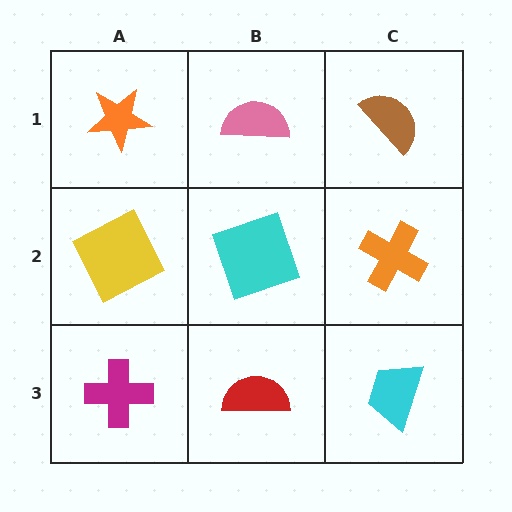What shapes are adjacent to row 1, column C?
An orange cross (row 2, column C), a pink semicircle (row 1, column B).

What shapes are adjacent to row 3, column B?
A cyan square (row 2, column B), a magenta cross (row 3, column A), a cyan trapezoid (row 3, column C).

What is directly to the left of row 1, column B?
An orange star.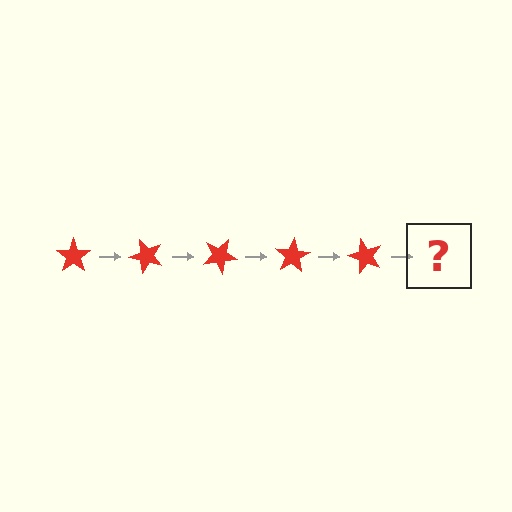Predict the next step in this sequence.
The next step is a red star rotated 250 degrees.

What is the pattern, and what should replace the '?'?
The pattern is that the star rotates 50 degrees each step. The '?' should be a red star rotated 250 degrees.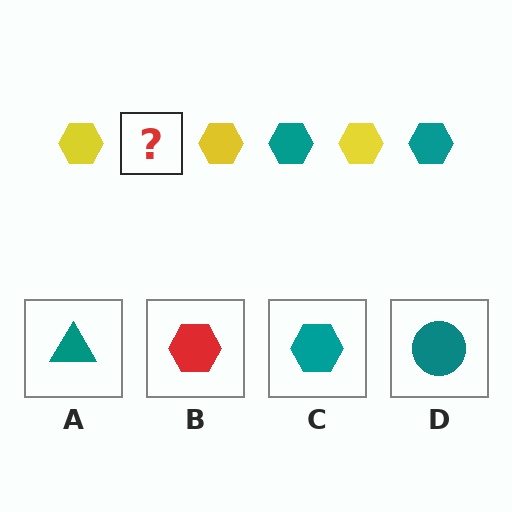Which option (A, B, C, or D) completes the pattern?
C.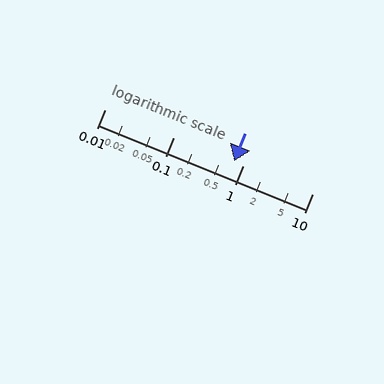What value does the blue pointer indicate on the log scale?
The pointer indicates approximately 0.74.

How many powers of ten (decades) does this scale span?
The scale spans 3 decades, from 0.01 to 10.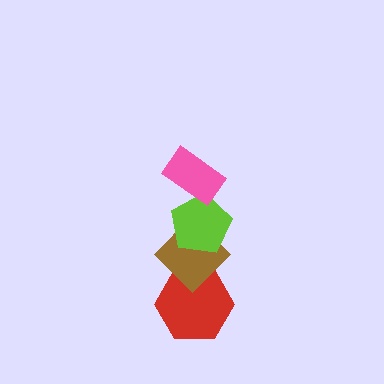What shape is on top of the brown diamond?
The lime pentagon is on top of the brown diamond.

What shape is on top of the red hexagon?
The brown diamond is on top of the red hexagon.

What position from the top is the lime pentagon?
The lime pentagon is 2nd from the top.